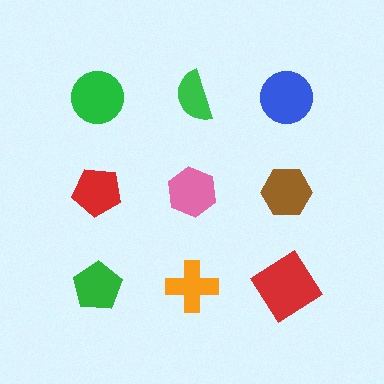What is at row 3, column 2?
An orange cross.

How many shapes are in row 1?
3 shapes.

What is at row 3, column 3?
A red diamond.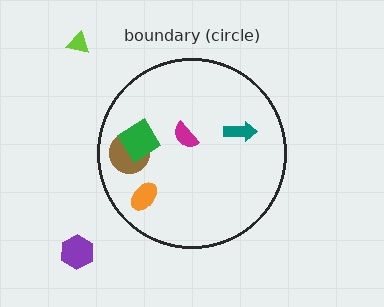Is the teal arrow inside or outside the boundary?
Inside.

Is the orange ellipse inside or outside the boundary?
Inside.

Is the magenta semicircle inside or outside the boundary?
Inside.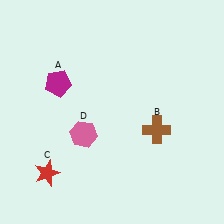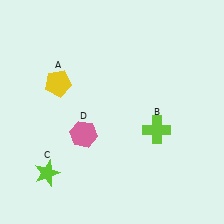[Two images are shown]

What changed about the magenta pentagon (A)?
In Image 1, A is magenta. In Image 2, it changed to yellow.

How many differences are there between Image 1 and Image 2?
There are 3 differences between the two images.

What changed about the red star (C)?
In Image 1, C is red. In Image 2, it changed to lime.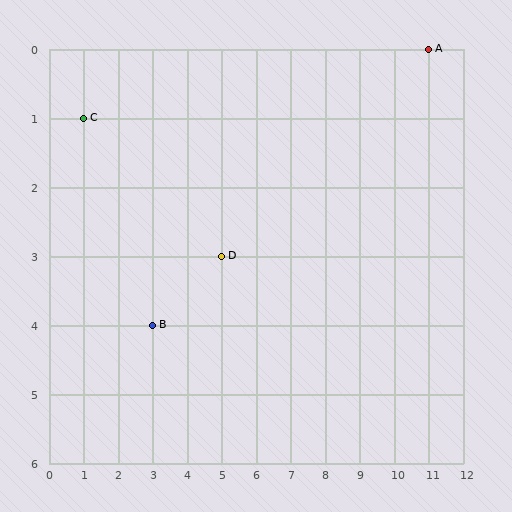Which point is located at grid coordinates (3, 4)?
Point B is at (3, 4).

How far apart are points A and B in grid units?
Points A and B are 8 columns and 4 rows apart (about 8.9 grid units diagonally).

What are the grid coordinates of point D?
Point D is at grid coordinates (5, 3).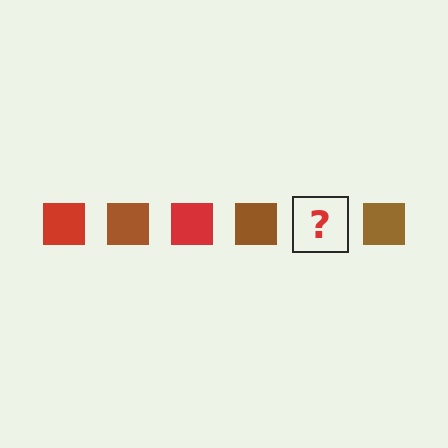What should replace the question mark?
The question mark should be replaced with a red square.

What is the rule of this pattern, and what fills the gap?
The rule is that the pattern cycles through red, brown squares. The gap should be filled with a red square.